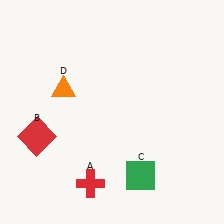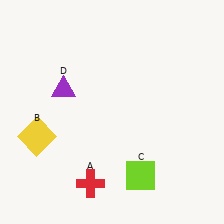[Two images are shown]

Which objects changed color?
B changed from red to yellow. C changed from green to lime. D changed from orange to purple.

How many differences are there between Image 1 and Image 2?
There are 3 differences between the two images.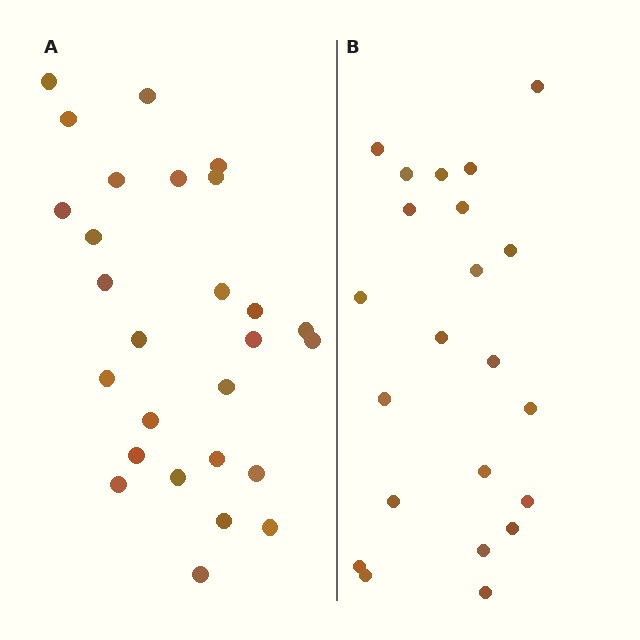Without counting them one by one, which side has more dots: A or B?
Region A (the left region) has more dots.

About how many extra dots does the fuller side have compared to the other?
Region A has about 5 more dots than region B.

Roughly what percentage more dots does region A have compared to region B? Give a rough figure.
About 25% more.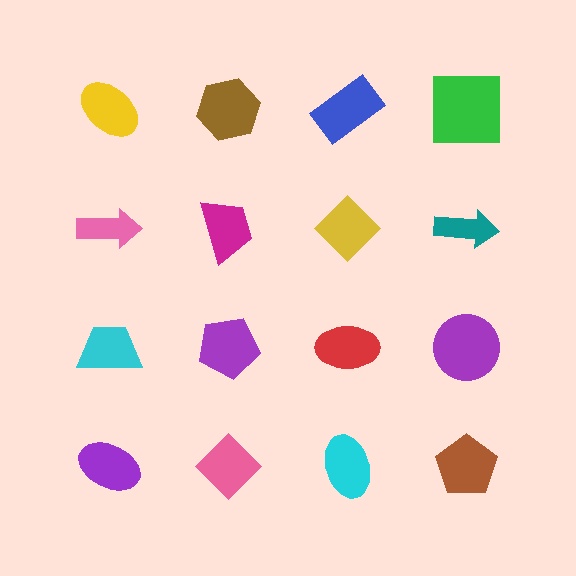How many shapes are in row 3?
4 shapes.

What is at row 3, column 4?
A purple circle.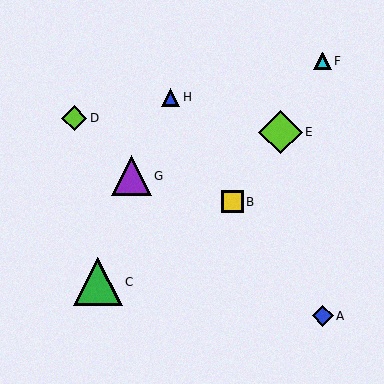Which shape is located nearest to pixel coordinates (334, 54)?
The cyan triangle (labeled F) at (323, 61) is nearest to that location.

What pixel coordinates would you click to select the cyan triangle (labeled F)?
Click at (323, 61) to select the cyan triangle F.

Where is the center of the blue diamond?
The center of the blue diamond is at (323, 316).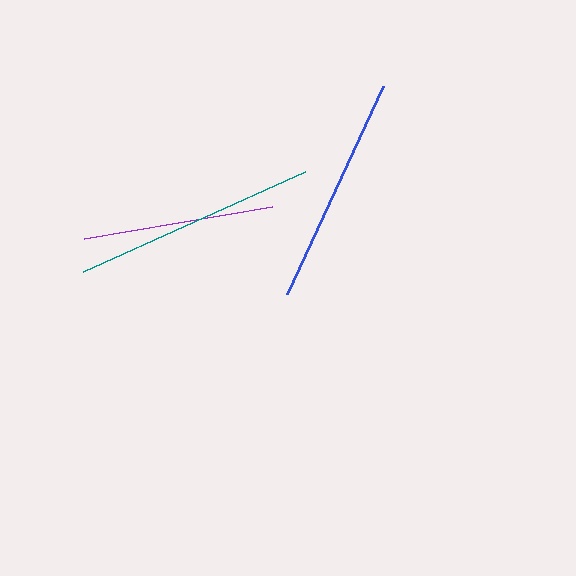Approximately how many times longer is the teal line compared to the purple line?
The teal line is approximately 1.3 times the length of the purple line.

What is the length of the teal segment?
The teal segment is approximately 244 pixels long.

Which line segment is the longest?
The teal line is the longest at approximately 244 pixels.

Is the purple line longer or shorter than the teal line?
The teal line is longer than the purple line.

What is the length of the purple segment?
The purple segment is approximately 191 pixels long.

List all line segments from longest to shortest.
From longest to shortest: teal, blue, purple.